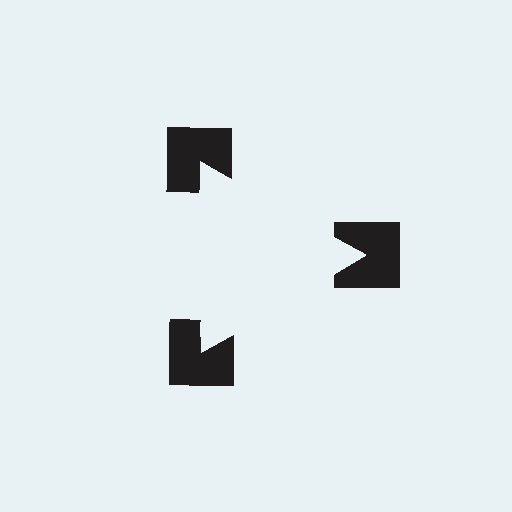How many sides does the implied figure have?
3 sides.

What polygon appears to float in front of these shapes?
An illusory triangle — its edges are inferred from the aligned wedge cuts in the notched squares, not physically drawn.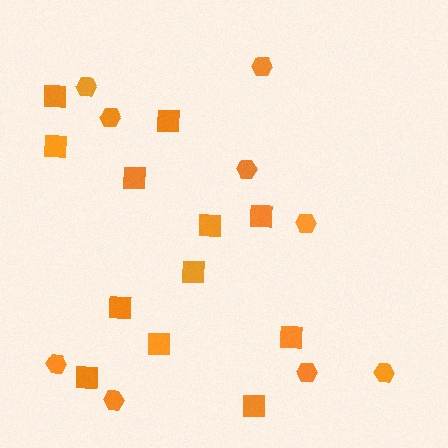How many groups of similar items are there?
There are 2 groups: one group of hexagons (9) and one group of squares (12).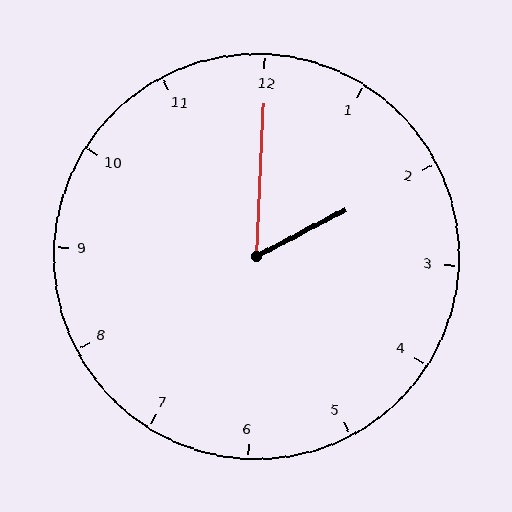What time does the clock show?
2:00.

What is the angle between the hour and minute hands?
Approximately 60 degrees.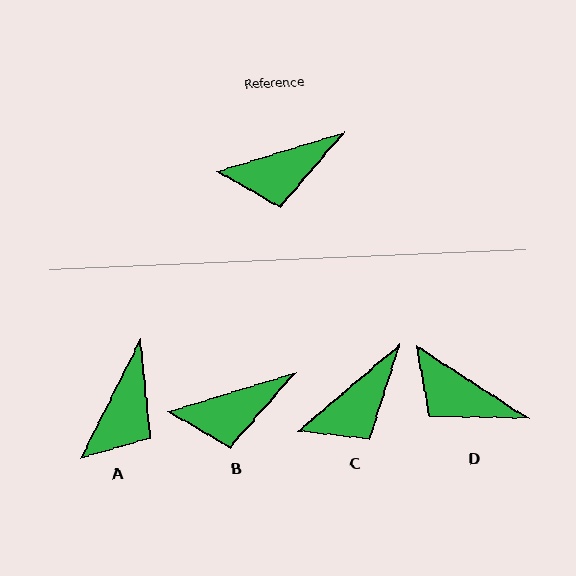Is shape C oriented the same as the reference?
No, it is off by about 23 degrees.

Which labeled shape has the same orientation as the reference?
B.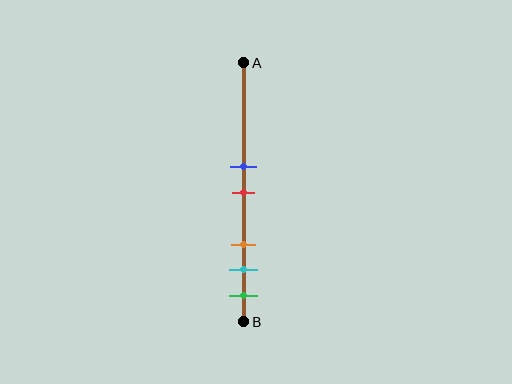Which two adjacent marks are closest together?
The blue and red marks are the closest adjacent pair.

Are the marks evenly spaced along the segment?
No, the marks are not evenly spaced.